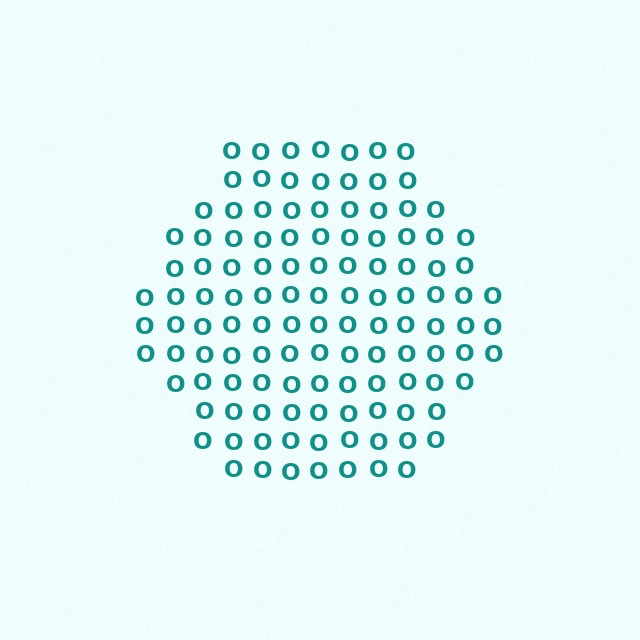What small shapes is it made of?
It is made of small letter O's.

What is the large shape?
The large shape is a hexagon.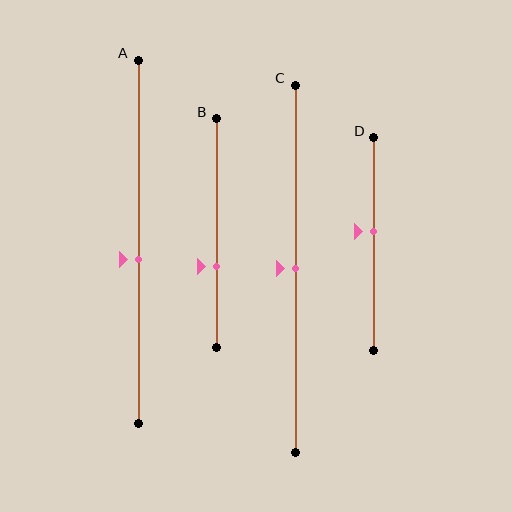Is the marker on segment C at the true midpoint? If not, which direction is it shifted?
Yes, the marker on segment C is at the true midpoint.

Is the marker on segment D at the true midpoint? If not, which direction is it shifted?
No, the marker on segment D is shifted upward by about 6% of the segment length.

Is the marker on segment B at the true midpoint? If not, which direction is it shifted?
No, the marker on segment B is shifted downward by about 15% of the segment length.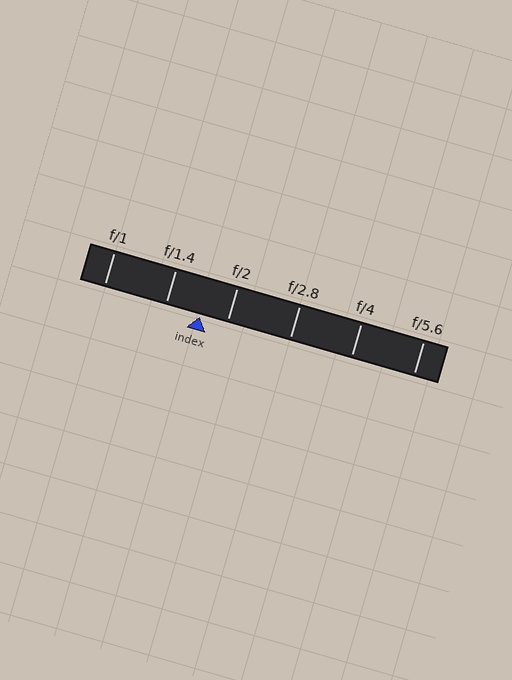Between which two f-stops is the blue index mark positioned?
The index mark is between f/1.4 and f/2.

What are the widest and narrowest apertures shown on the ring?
The widest aperture shown is f/1 and the narrowest is f/5.6.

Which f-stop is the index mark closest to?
The index mark is closest to f/2.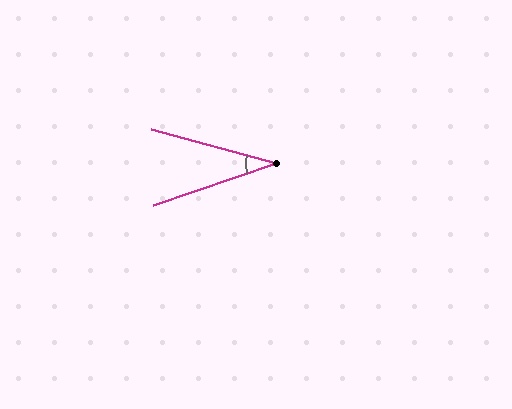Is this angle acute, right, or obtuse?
It is acute.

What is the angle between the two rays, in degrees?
Approximately 34 degrees.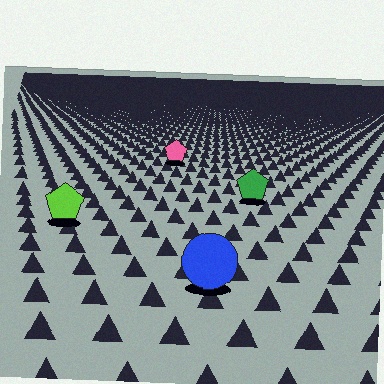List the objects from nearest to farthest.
From nearest to farthest: the blue circle, the lime pentagon, the green pentagon, the pink pentagon.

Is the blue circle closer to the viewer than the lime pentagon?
Yes. The blue circle is closer — you can tell from the texture gradient: the ground texture is coarser near it.